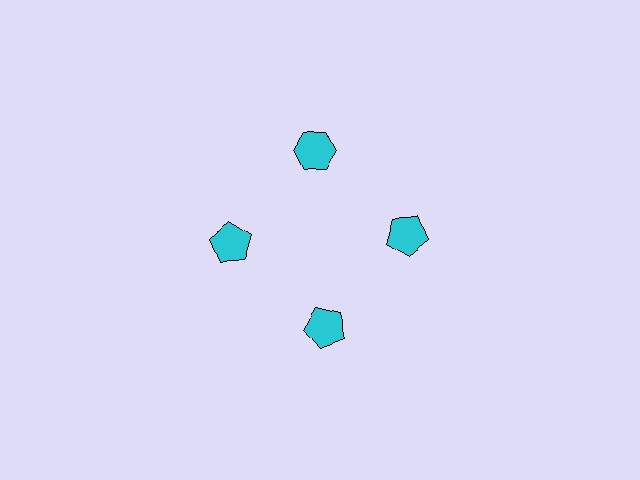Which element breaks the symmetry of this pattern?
The cyan hexagon at roughly the 12 o'clock position breaks the symmetry. All other shapes are cyan pentagons.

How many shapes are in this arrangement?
There are 4 shapes arranged in a ring pattern.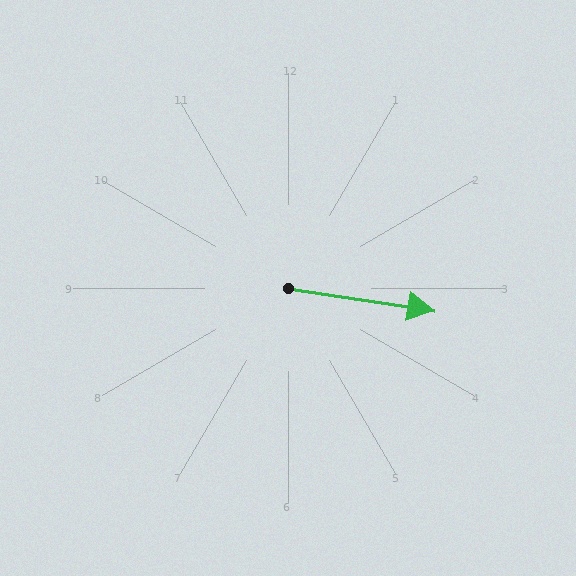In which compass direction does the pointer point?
East.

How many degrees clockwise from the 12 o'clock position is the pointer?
Approximately 99 degrees.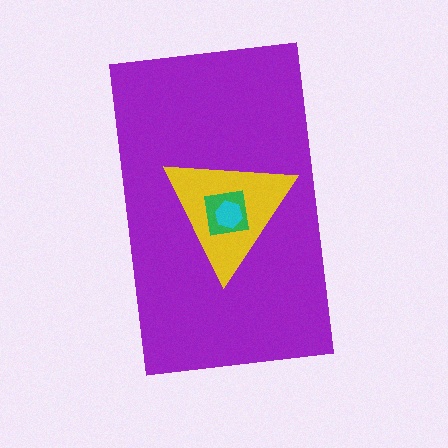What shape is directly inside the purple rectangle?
The yellow triangle.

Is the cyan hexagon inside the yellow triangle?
Yes.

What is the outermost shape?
The purple rectangle.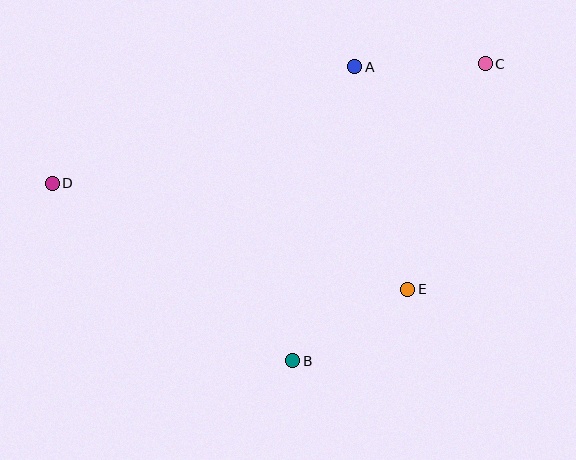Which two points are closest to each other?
Points A and C are closest to each other.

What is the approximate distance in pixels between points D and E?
The distance between D and E is approximately 371 pixels.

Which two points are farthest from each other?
Points C and D are farthest from each other.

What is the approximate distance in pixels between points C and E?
The distance between C and E is approximately 238 pixels.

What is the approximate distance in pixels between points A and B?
The distance between A and B is approximately 300 pixels.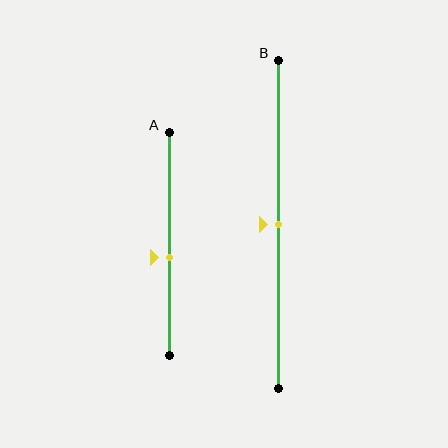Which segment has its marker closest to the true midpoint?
Segment B has its marker closest to the true midpoint.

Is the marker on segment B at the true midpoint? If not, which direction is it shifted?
Yes, the marker on segment B is at the true midpoint.